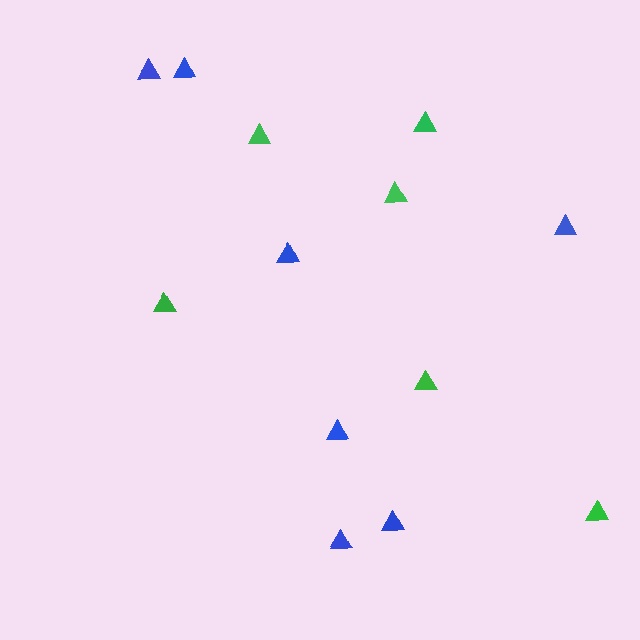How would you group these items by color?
There are 2 groups: one group of blue triangles (7) and one group of green triangles (6).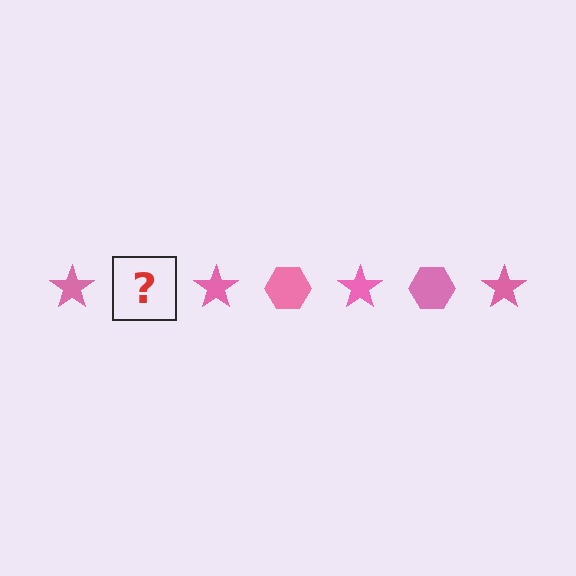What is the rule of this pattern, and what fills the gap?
The rule is that the pattern cycles through star, hexagon shapes in pink. The gap should be filled with a pink hexagon.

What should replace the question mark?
The question mark should be replaced with a pink hexagon.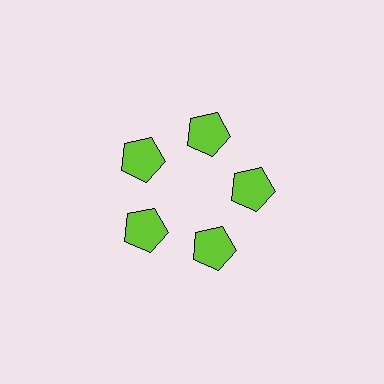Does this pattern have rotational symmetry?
Yes, this pattern has 5-fold rotational symmetry. It looks the same after rotating 72 degrees around the center.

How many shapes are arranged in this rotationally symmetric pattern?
There are 5 shapes, arranged in 5 groups of 1.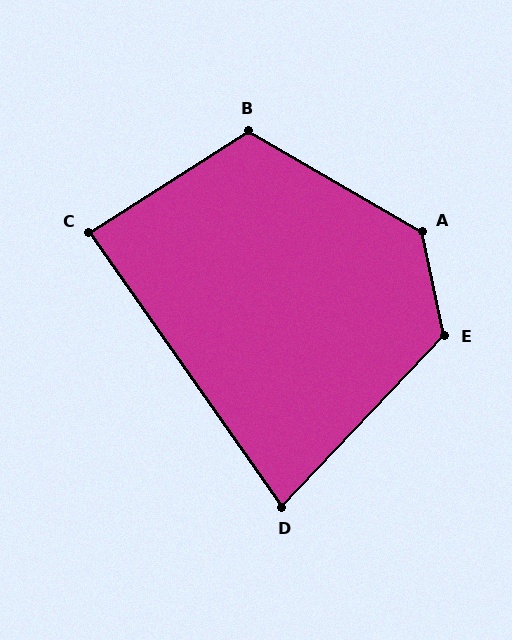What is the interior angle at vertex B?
Approximately 118 degrees (obtuse).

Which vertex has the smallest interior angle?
D, at approximately 78 degrees.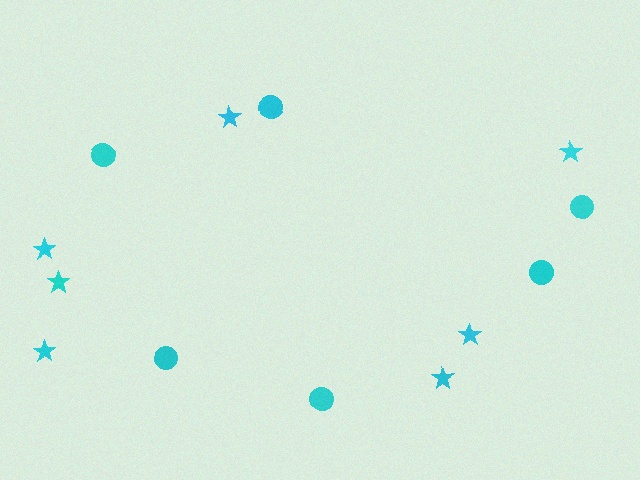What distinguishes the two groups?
There are 2 groups: one group of circles (6) and one group of stars (7).